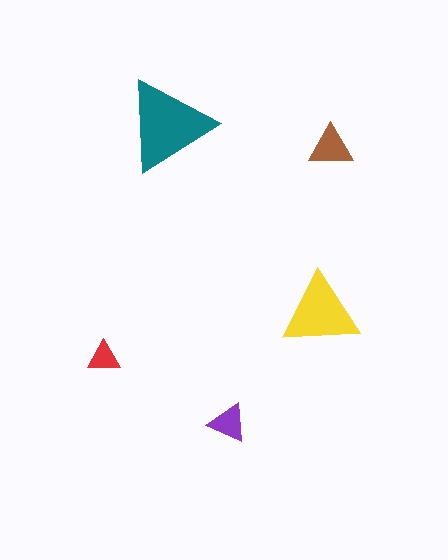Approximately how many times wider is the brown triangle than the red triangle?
About 1.5 times wider.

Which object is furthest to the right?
The brown triangle is rightmost.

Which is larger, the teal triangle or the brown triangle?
The teal one.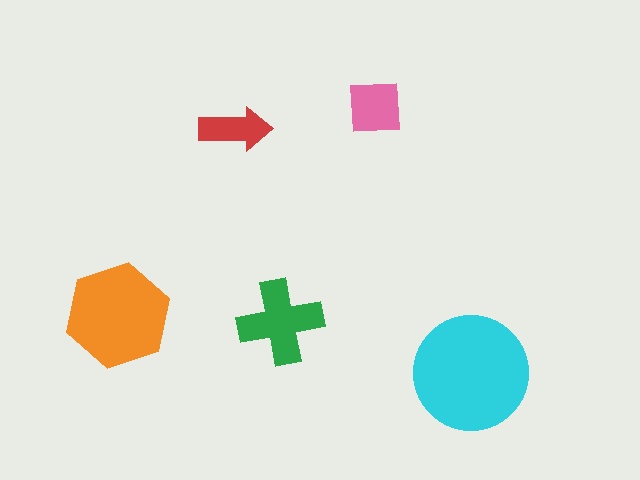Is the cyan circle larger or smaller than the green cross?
Larger.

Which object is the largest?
The cyan circle.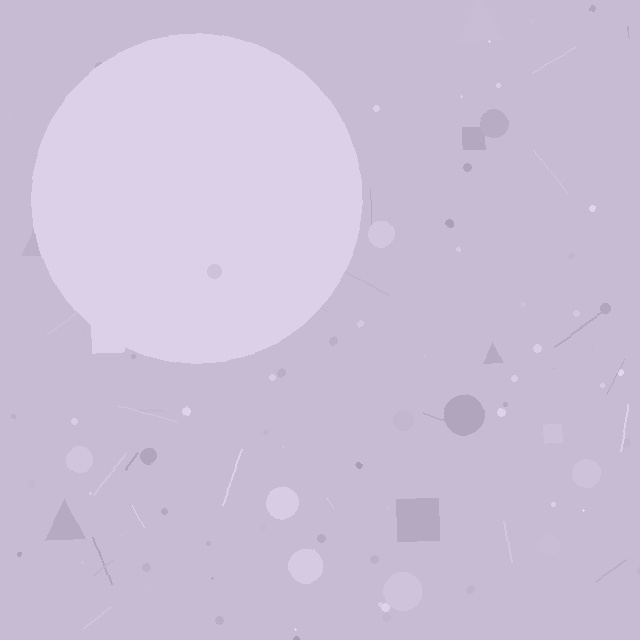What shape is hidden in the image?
A circle is hidden in the image.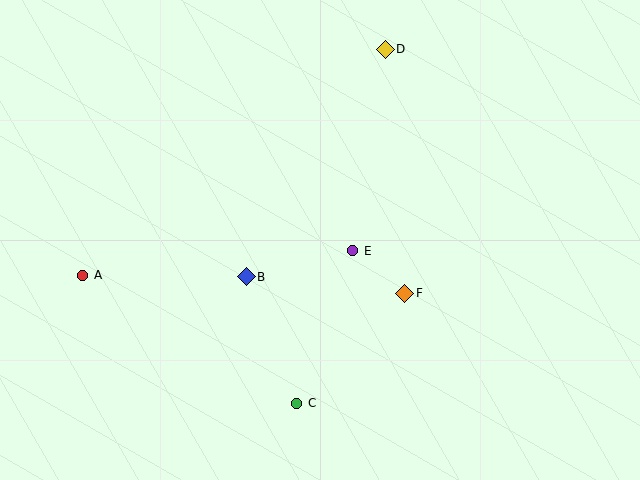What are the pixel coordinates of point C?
Point C is at (297, 403).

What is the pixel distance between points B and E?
The distance between B and E is 110 pixels.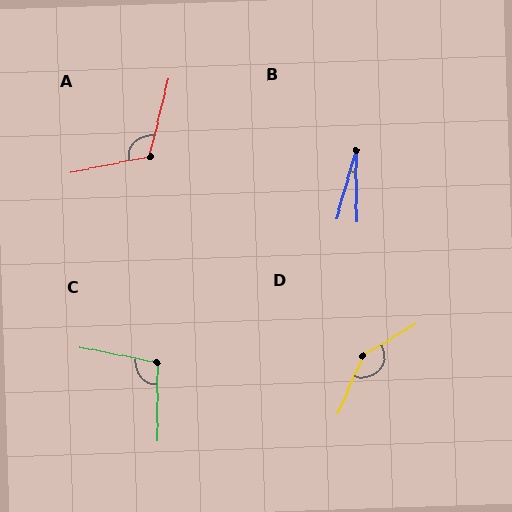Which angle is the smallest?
B, at approximately 16 degrees.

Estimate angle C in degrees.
Approximately 101 degrees.